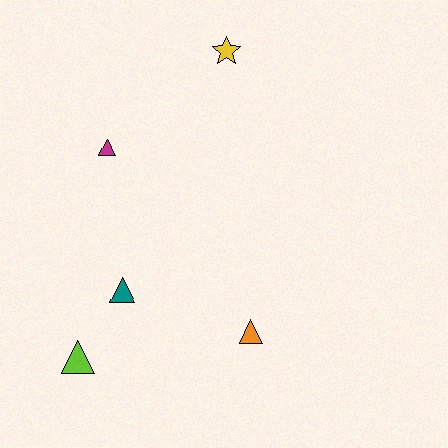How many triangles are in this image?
There are 4 triangles.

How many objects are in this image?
There are 5 objects.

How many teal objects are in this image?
There is 1 teal object.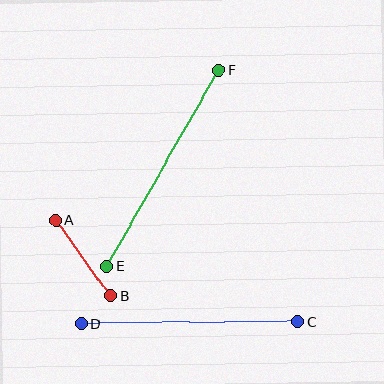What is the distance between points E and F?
The distance is approximately 226 pixels.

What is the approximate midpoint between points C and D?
The midpoint is at approximately (190, 323) pixels.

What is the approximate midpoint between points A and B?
The midpoint is at approximately (83, 258) pixels.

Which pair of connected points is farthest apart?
Points E and F are farthest apart.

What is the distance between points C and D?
The distance is approximately 217 pixels.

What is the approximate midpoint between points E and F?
The midpoint is at approximately (163, 168) pixels.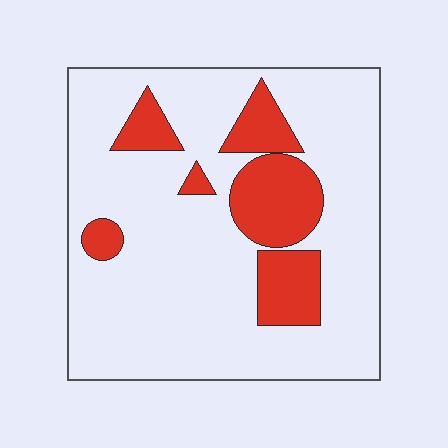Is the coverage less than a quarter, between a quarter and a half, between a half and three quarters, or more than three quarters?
Less than a quarter.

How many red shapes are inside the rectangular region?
6.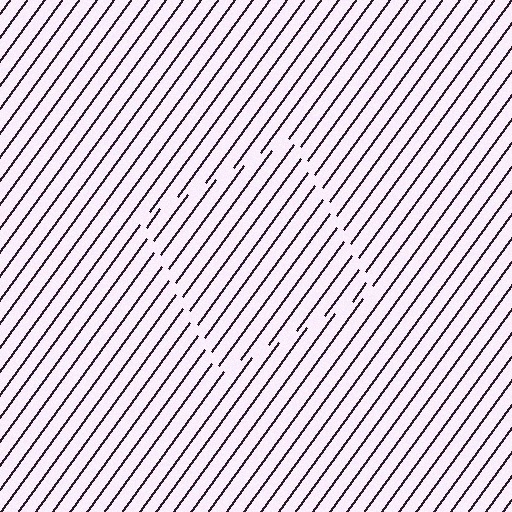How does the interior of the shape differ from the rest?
The interior of the shape contains the same grating, shifted by half a period — the contour is defined by the phase discontinuity where line-ends from the inner and outer gratings abut.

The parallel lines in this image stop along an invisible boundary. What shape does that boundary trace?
An illusory square. The interior of the shape contains the same grating, shifted by half a period — the contour is defined by the phase discontinuity where line-ends from the inner and outer gratings abut.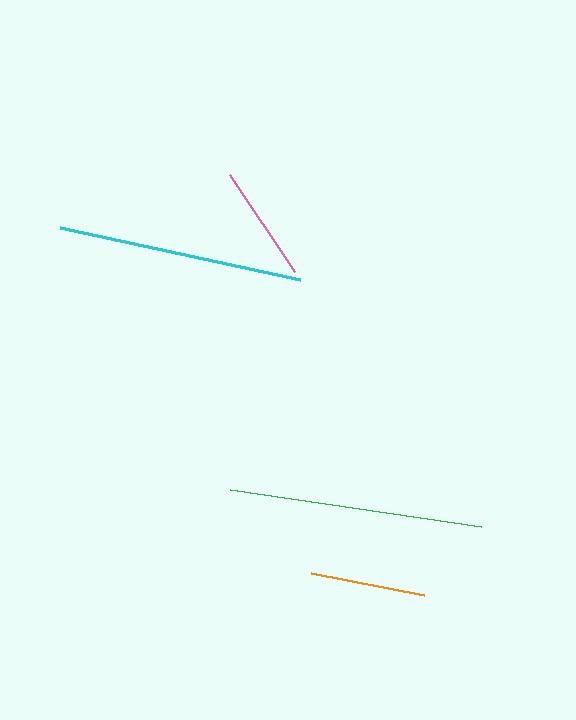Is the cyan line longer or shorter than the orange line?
The cyan line is longer than the orange line.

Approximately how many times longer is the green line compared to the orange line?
The green line is approximately 2.2 times the length of the orange line.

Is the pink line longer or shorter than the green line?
The green line is longer than the pink line.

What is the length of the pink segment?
The pink segment is approximately 117 pixels long.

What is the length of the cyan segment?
The cyan segment is approximately 246 pixels long.